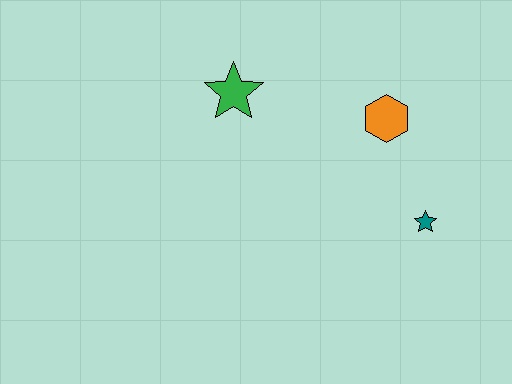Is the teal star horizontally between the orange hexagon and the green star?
No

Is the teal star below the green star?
Yes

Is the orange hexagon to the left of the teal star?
Yes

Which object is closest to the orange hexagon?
The teal star is closest to the orange hexagon.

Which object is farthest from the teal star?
The green star is farthest from the teal star.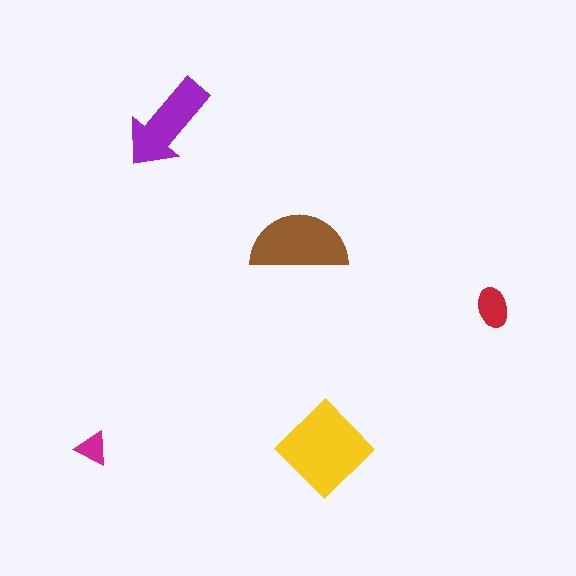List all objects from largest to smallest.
The yellow diamond, the brown semicircle, the purple arrow, the red ellipse, the magenta triangle.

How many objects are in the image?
There are 5 objects in the image.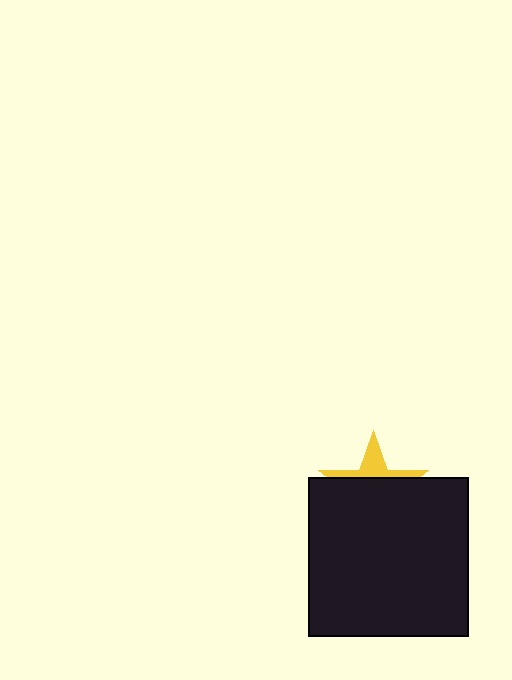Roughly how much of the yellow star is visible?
A small part of it is visible (roughly 33%).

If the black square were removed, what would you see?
You would see the complete yellow star.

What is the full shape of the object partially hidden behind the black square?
The partially hidden object is a yellow star.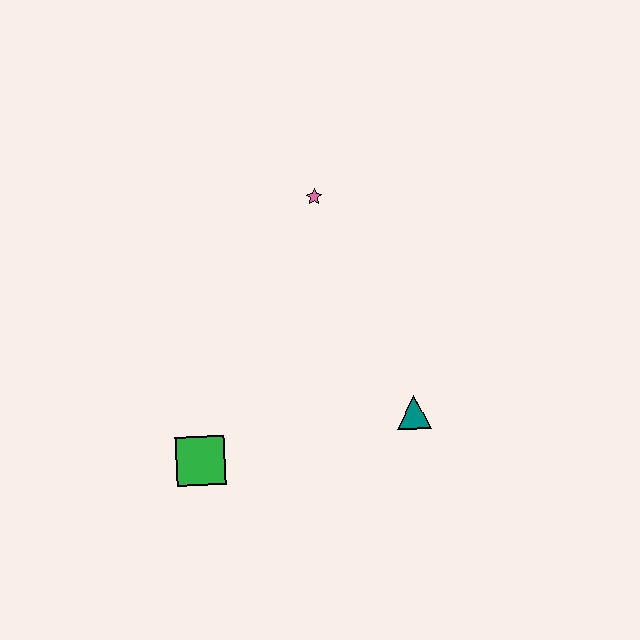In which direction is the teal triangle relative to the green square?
The teal triangle is to the right of the green square.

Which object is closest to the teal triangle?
The green square is closest to the teal triangle.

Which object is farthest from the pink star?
The green square is farthest from the pink star.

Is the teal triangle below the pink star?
Yes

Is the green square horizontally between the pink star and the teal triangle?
No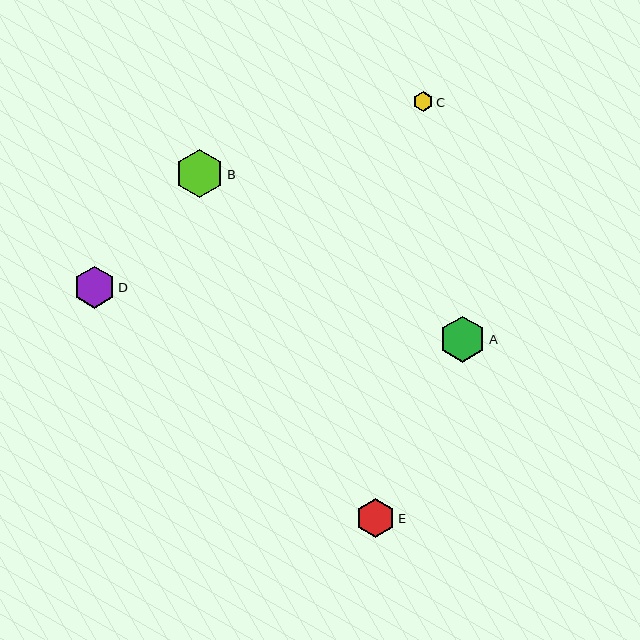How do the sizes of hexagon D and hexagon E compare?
Hexagon D and hexagon E are approximately the same size.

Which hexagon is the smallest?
Hexagon C is the smallest with a size of approximately 20 pixels.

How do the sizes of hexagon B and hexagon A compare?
Hexagon B and hexagon A are approximately the same size.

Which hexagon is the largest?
Hexagon B is the largest with a size of approximately 48 pixels.